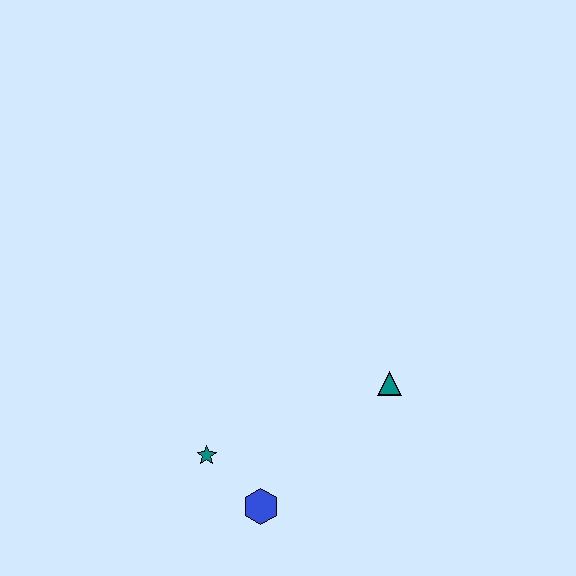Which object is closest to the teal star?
The blue hexagon is closest to the teal star.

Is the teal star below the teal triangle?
Yes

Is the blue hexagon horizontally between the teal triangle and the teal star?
Yes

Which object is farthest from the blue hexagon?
The teal triangle is farthest from the blue hexagon.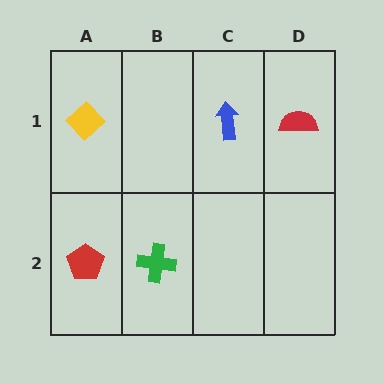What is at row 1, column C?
A blue arrow.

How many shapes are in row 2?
2 shapes.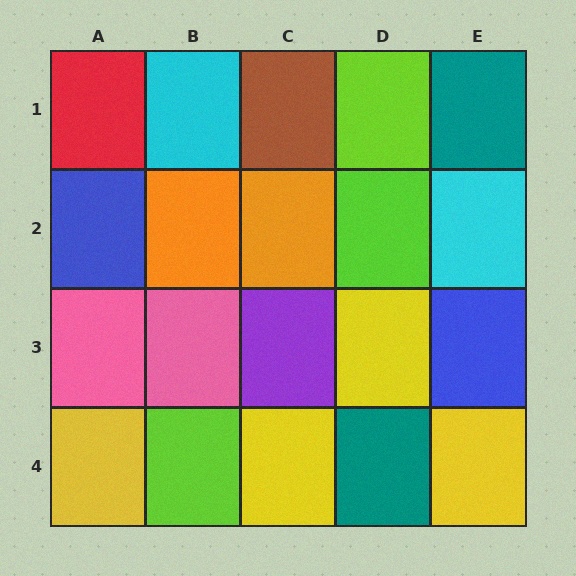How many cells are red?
1 cell is red.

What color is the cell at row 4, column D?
Teal.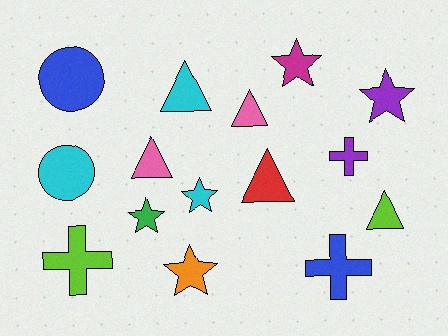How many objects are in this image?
There are 15 objects.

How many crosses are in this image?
There are 3 crosses.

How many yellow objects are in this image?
There are no yellow objects.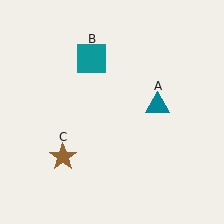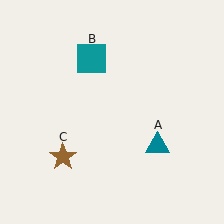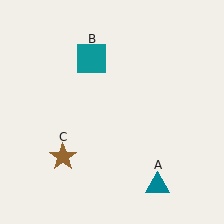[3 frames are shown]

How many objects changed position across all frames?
1 object changed position: teal triangle (object A).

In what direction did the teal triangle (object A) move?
The teal triangle (object A) moved down.